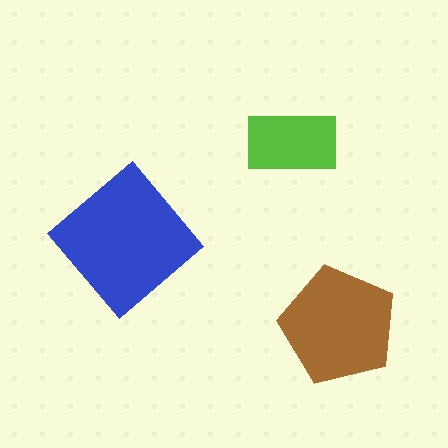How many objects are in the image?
There are 3 objects in the image.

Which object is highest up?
The lime rectangle is topmost.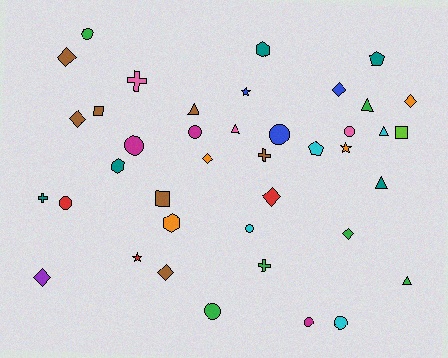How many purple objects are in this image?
There is 1 purple object.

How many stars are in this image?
There are 3 stars.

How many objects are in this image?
There are 40 objects.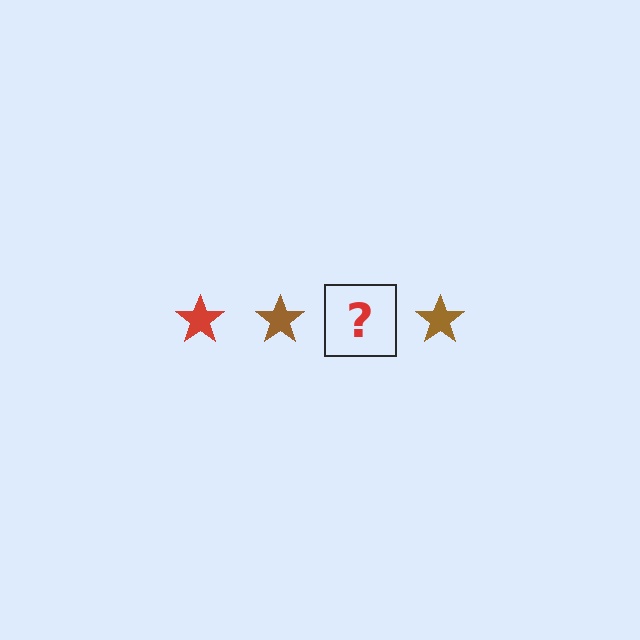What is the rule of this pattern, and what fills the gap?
The rule is that the pattern cycles through red, brown stars. The gap should be filled with a red star.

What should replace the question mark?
The question mark should be replaced with a red star.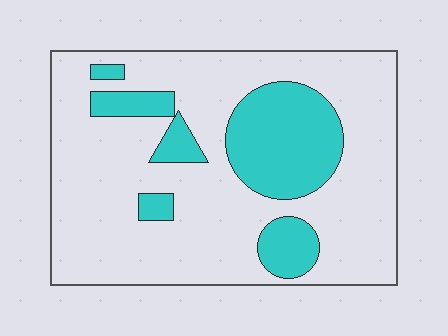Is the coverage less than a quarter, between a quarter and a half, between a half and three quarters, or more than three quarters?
Less than a quarter.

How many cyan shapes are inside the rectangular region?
6.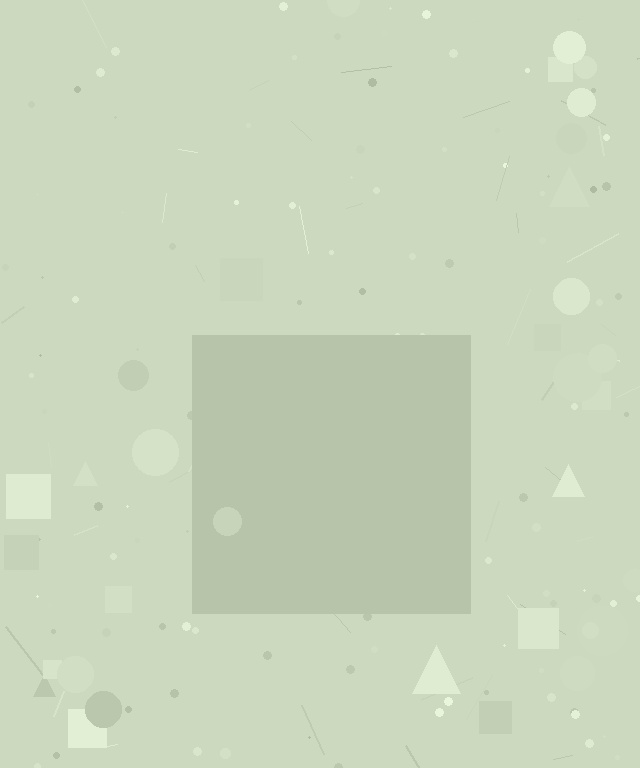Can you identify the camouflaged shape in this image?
The camouflaged shape is a square.